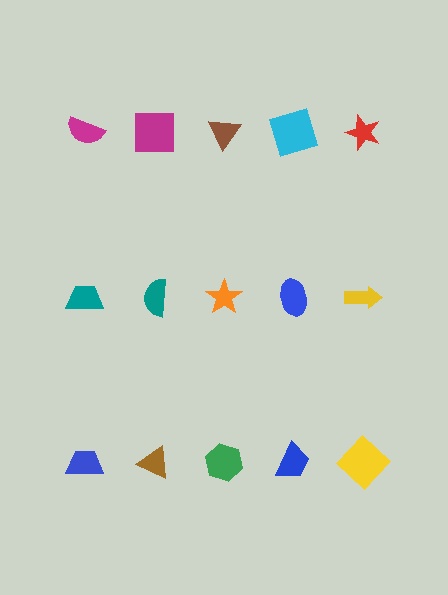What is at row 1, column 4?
A cyan square.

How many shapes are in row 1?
5 shapes.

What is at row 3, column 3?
A green hexagon.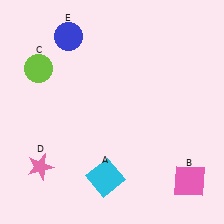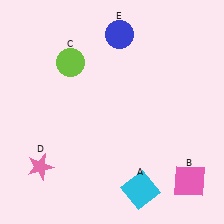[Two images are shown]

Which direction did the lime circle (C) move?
The lime circle (C) moved right.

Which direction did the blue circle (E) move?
The blue circle (E) moved right.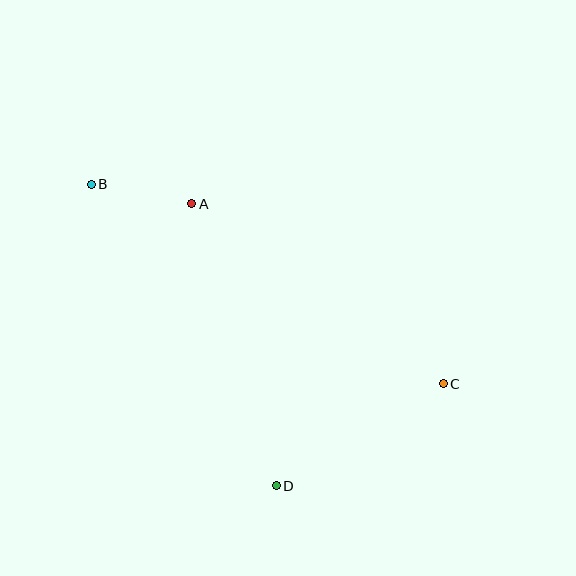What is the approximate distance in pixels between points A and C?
The distance between A and C is approximately 310 pixels.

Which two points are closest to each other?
Points A and B are closest to each other.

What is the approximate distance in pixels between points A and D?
The distance between A and D is approximately 295 pixels.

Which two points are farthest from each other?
Points B and C are farthest from each other.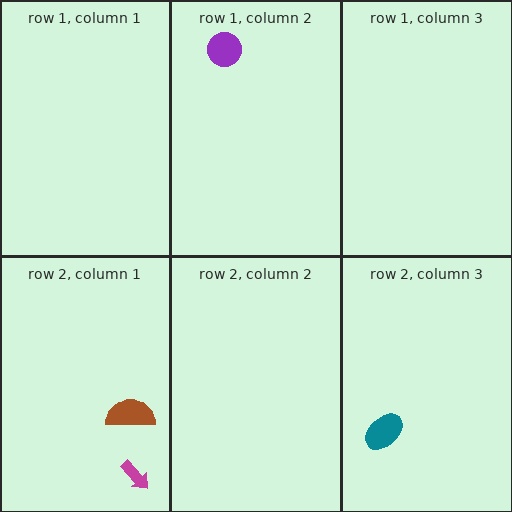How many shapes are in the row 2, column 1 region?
2.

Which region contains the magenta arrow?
The row 2, column 1 region.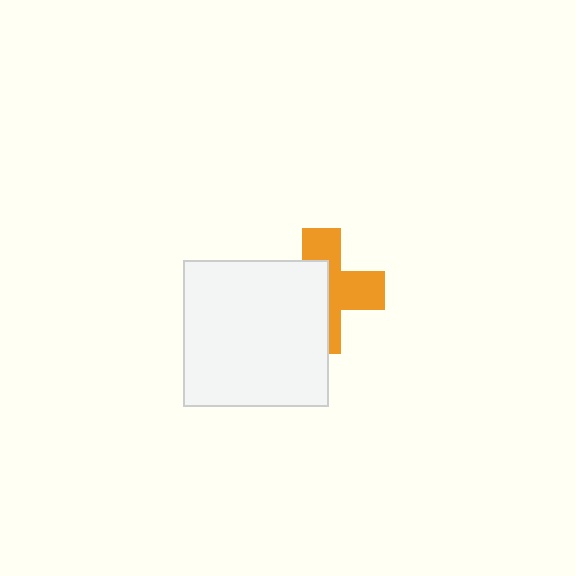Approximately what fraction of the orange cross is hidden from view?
Roughly 51% of the orange cross is hidden behind the white square.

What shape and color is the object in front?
The object in front is a white square.